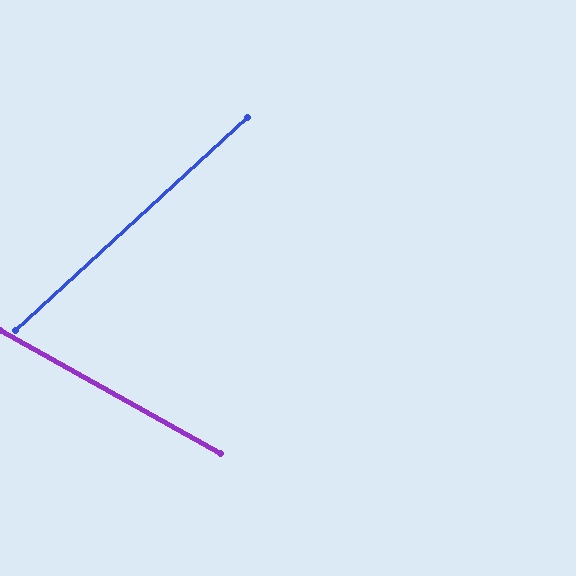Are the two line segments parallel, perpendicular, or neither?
Neither parallel nor perpendicular — they differ by about 72°.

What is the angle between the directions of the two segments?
Approximately 72 degrees.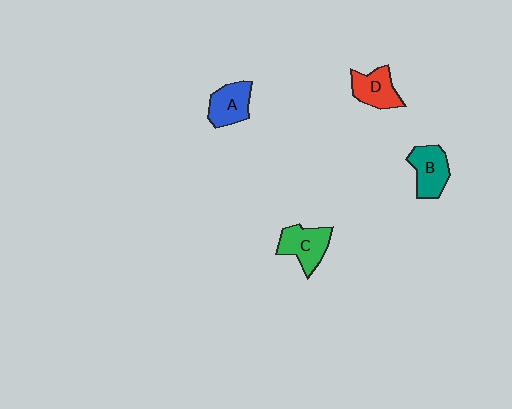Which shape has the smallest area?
Shape D (red).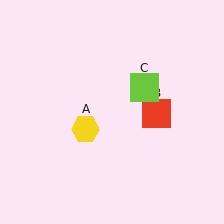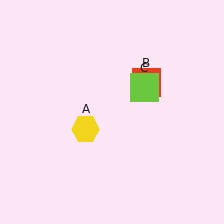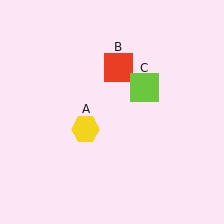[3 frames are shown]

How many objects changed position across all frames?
1 object changed position: red square (object B).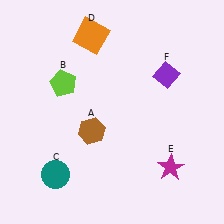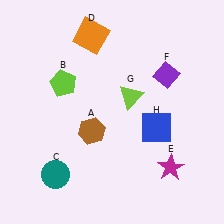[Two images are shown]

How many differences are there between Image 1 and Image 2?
There are 2 differences between the two images.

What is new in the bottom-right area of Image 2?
A blue square (H) was added in the bottom-right area of Image 2.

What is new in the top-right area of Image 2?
A lime triangle (G) was added in the top-right area of Image 2.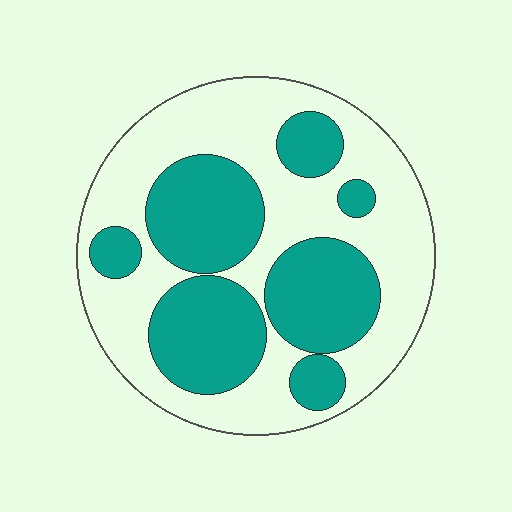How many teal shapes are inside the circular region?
7.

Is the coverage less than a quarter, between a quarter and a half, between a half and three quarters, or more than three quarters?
Between a quarter and a half.